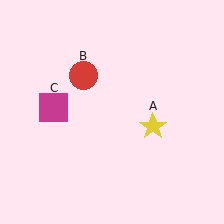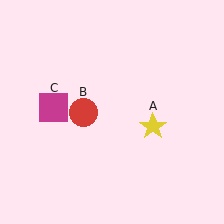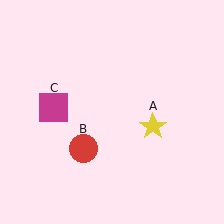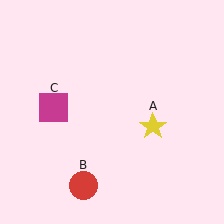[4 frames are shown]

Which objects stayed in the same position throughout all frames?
Yellow star (object A) and magenta square (object C) remained stationary.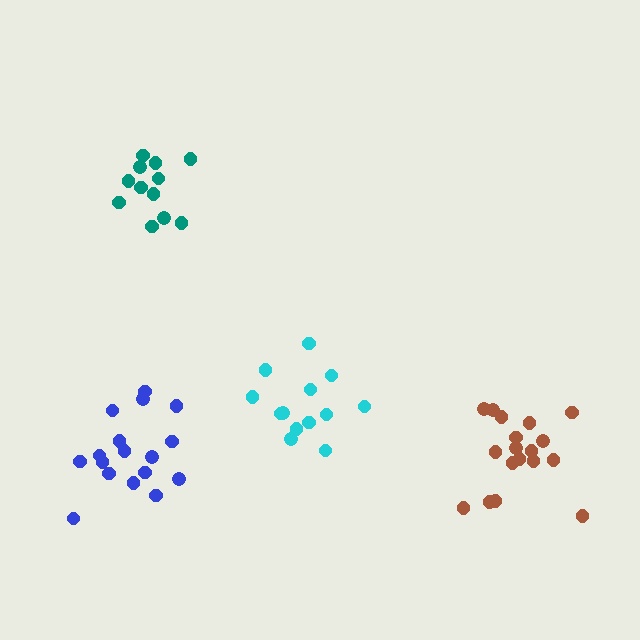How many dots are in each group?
Group 1: 13 dots, Group 2: 13 dots, Group 3: 17 dots, Group 4: 18 dots (61 total).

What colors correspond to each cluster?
The clusters are colored: cyan, teal, blue, brown.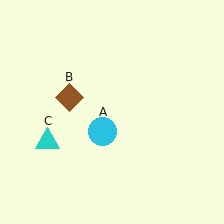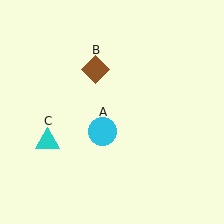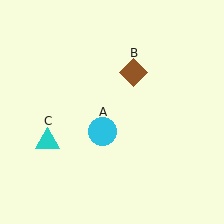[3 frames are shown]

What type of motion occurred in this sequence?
The brown diamond (object B) rotated clockwise around the center of the scene.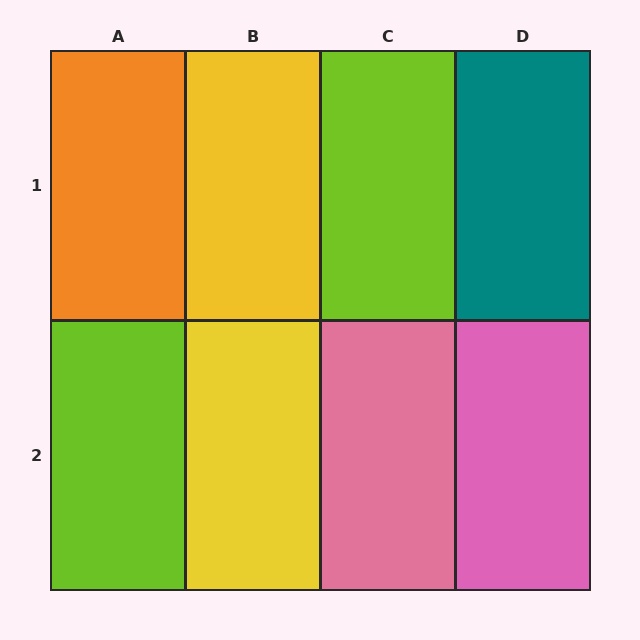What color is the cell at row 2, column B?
Yellow.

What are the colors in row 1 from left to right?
Orange, yellow, lime, teal.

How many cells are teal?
1 cell is teal.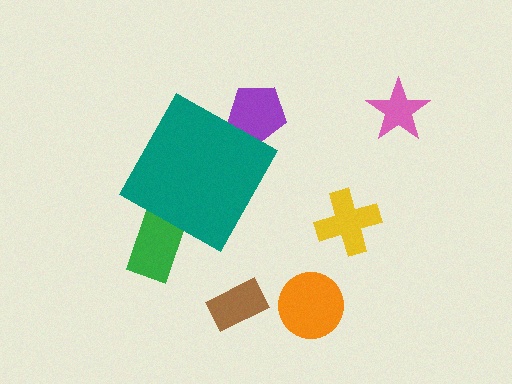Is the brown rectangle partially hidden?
No, the brown rectangle is fully visible.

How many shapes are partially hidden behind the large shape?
2 shapes are partially hidden.